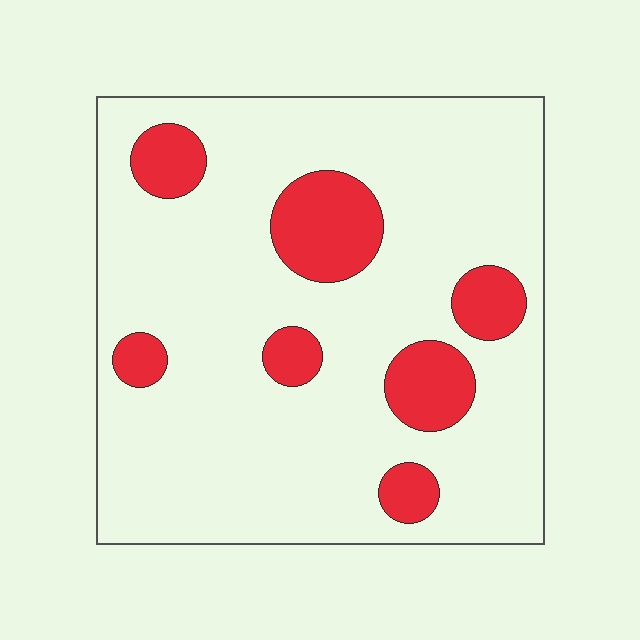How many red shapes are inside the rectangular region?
7.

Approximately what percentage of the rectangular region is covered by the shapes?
Approximately 15%.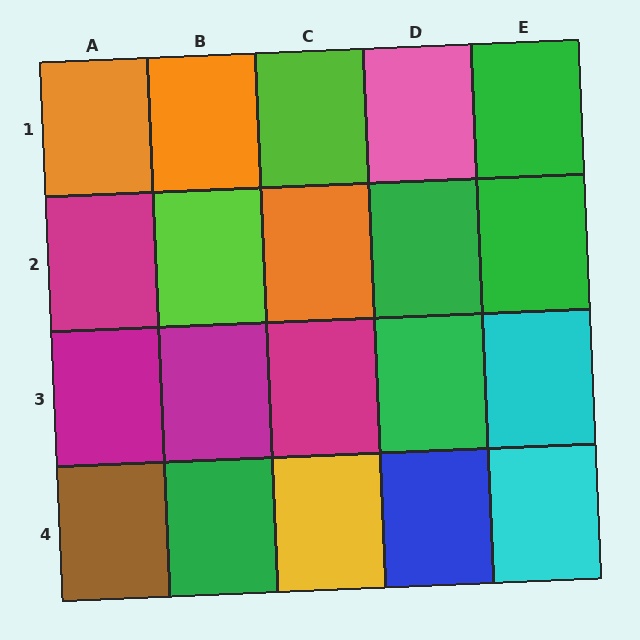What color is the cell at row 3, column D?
Green.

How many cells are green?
5 cells are green.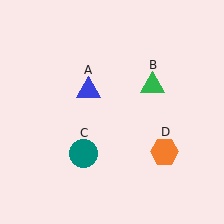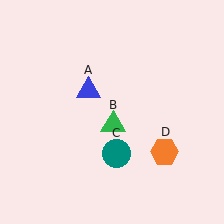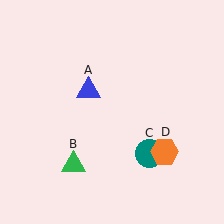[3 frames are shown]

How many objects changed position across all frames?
2 objects changed position: green triangle (object B), teal circle (object C).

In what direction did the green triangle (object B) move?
The green triangle (object B) moved down and to the left.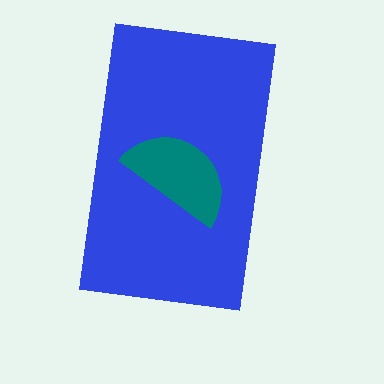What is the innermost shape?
The teal semicircle.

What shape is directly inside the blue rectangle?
The teal semicircle.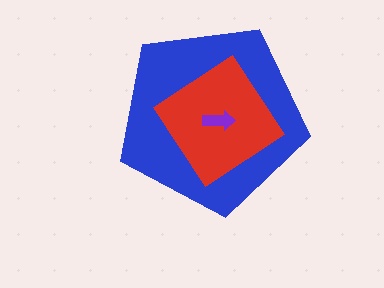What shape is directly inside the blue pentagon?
The red diamond.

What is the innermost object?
The purple arrow.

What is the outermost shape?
The blue pentagon.